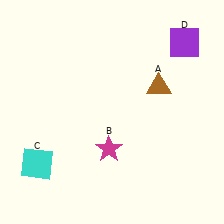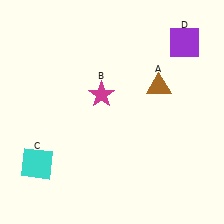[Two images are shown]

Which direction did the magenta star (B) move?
The magenta star (B) moved up.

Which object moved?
The magenta star (B) moved up.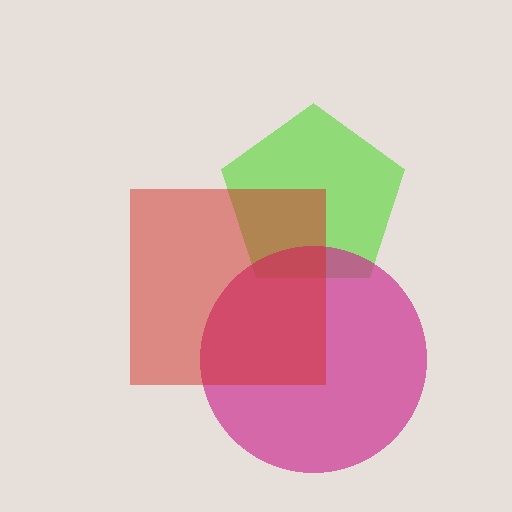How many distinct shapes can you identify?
There are 3 distinct shapes: a lime pentagon, a magenta circle, a red square.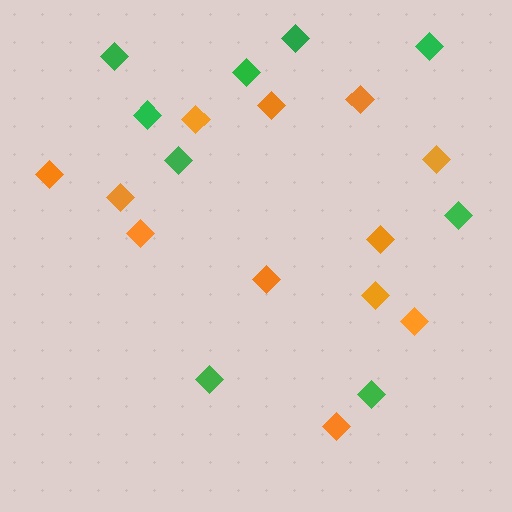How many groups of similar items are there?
There are 2 groups: one group of orange diamonds (12) and one group of green diamonds (9).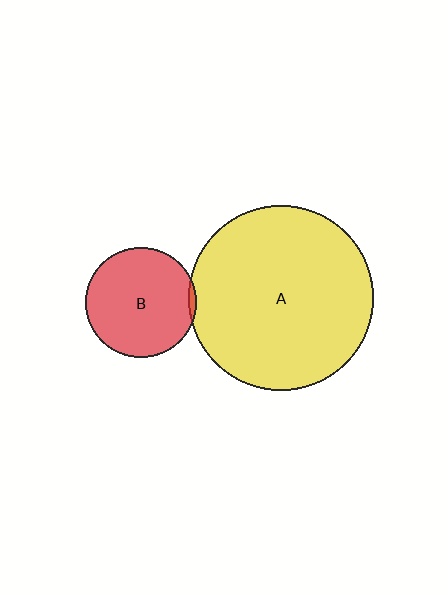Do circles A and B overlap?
Yes.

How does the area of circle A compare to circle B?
Approximately 2.8 times.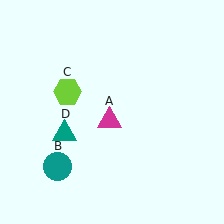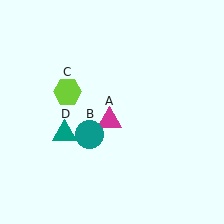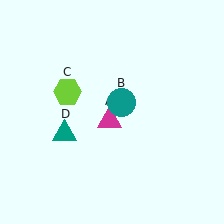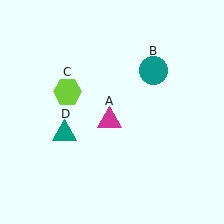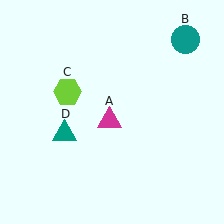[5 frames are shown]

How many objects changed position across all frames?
1 object changed position: teal circle (object B).